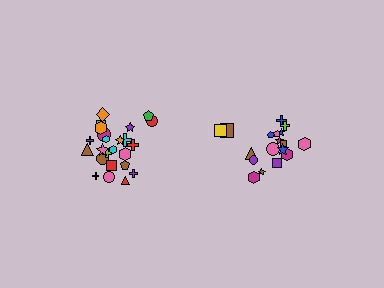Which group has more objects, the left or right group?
The left group.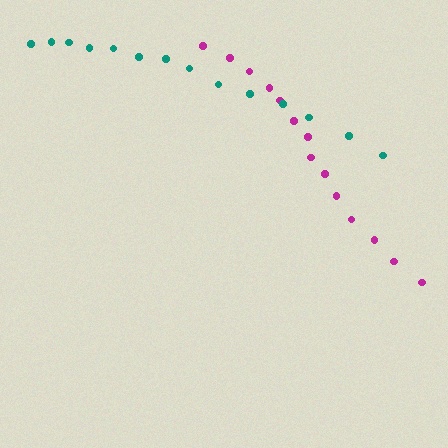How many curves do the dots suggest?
There are 2 distinct paths.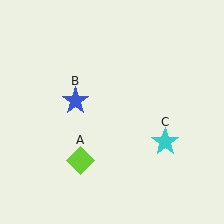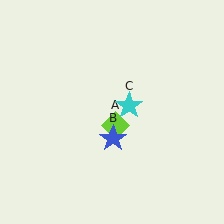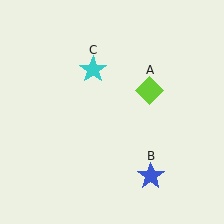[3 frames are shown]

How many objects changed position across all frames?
3 objects changed position: lime diamond (object A), blue star (object B), cyan star (object C).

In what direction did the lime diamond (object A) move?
The lime diamond (object A) moved up and to the right.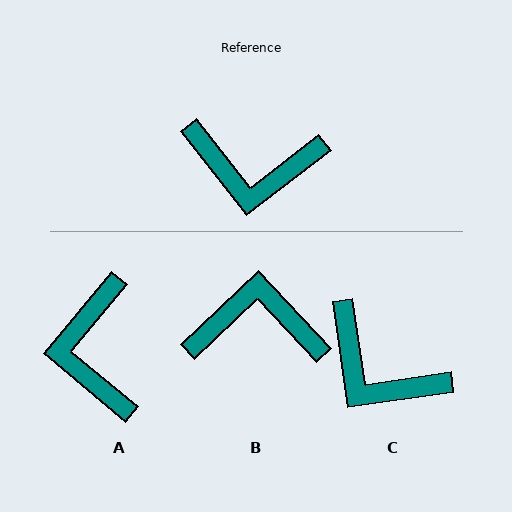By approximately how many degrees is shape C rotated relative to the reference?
Approximately 30 degrees clockwise.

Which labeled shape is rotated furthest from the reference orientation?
B, about 174 degrees away.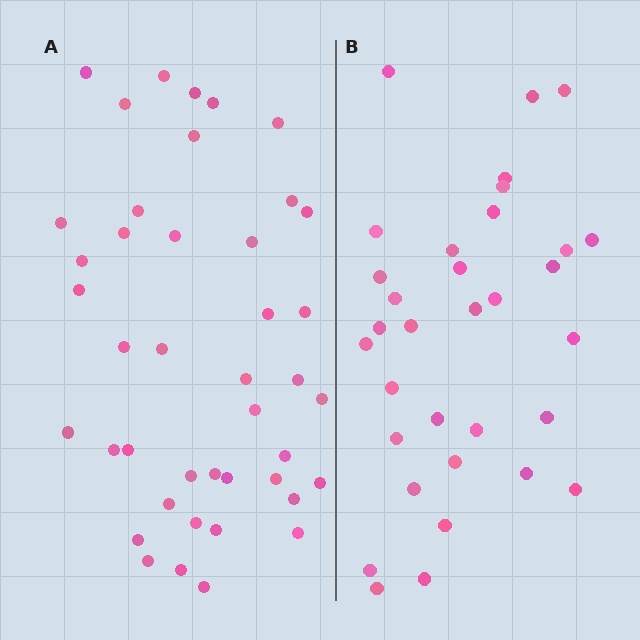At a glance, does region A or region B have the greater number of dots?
Region A (the left region) has more dots.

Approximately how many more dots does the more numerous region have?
Region A has roughly 8 or so more dots than region B.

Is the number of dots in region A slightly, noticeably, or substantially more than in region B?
Region A has noticeably more, but not dramatically so. The ratio is roughly 1.3 to 1.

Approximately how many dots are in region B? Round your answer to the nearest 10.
About 30 dots. (The exact count is 33, which rounds to 30.)